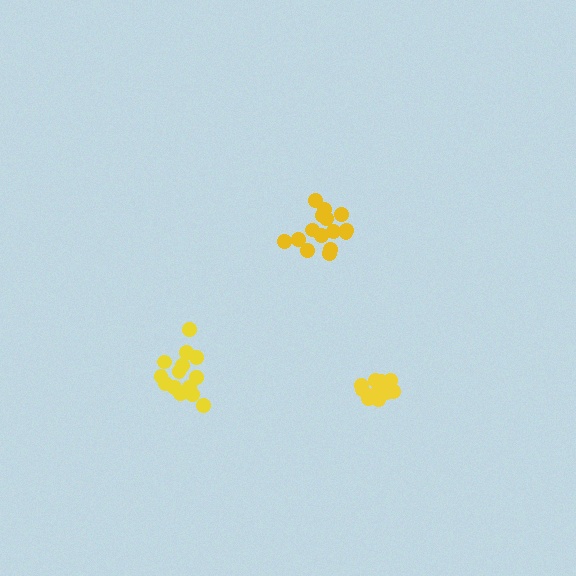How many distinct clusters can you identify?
There are 3 distinct clusters.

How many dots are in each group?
Group 1: 12 dots, Group 2: 15 dots, Group 3: 14 dots (41 total).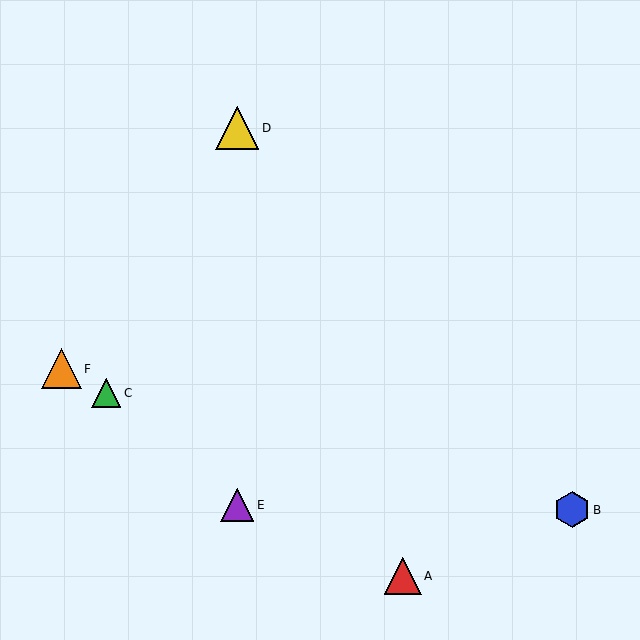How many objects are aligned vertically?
2 objects (D, E) are aligned vertically.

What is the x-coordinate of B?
Object B is at x≈572.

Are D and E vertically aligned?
Yes, both are at x≈237.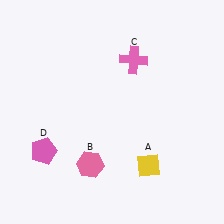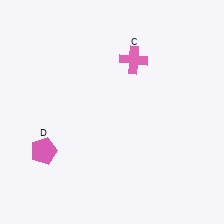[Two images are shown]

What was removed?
The yellow diamond (A), the pink hexagon (B) were removed in Image 2.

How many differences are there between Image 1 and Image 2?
There are 2 differences between the two images.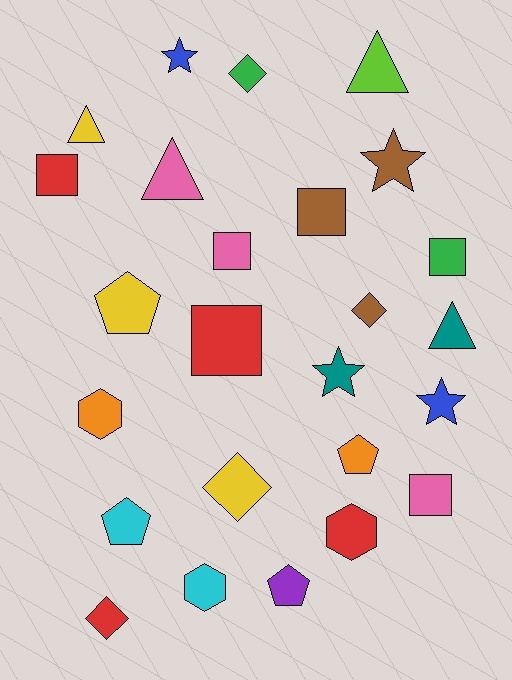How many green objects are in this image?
There are 2 green objects.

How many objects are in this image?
There are 25 objects.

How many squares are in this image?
There are 6 squares.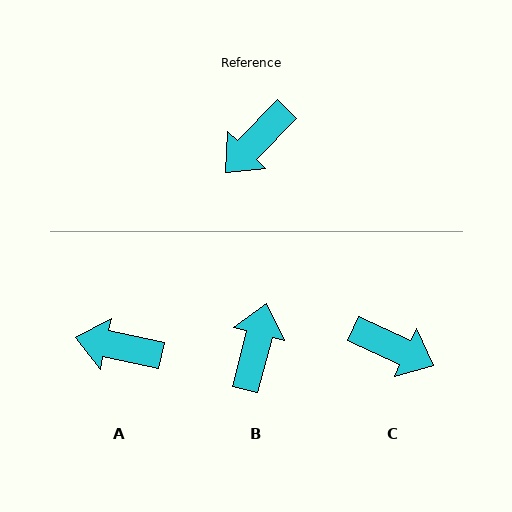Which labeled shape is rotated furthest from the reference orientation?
B, about 150 degrees away.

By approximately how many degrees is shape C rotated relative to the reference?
Approximately 109 degrees counter-clockwise.